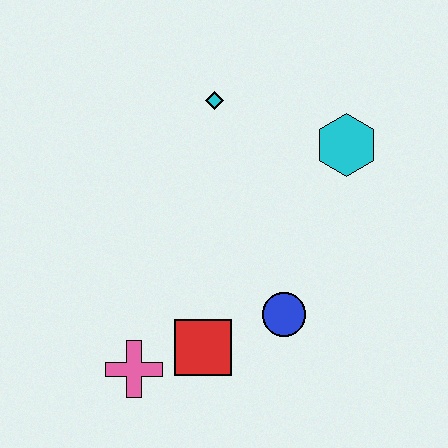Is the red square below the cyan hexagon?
Yes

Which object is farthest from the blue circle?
The cyan diamond is farthest from the blue circle.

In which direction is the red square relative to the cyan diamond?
The red square is below the cyan diamond.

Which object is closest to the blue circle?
The red square is closest to the blue circle.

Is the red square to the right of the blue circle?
No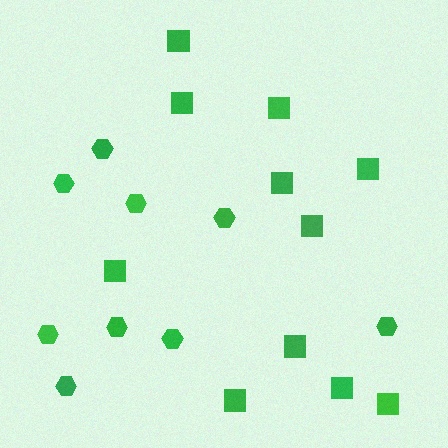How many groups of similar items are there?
There are 2 groups: one group of hexagons (9) and one group of squares (11).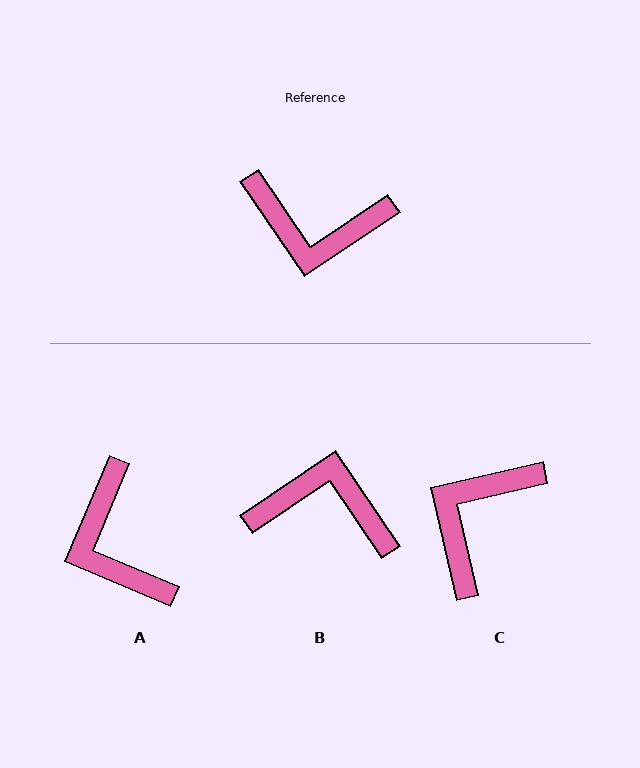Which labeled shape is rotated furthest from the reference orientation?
B, about 180 degrees away.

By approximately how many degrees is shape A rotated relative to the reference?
Approximately 57 degrees clockwise.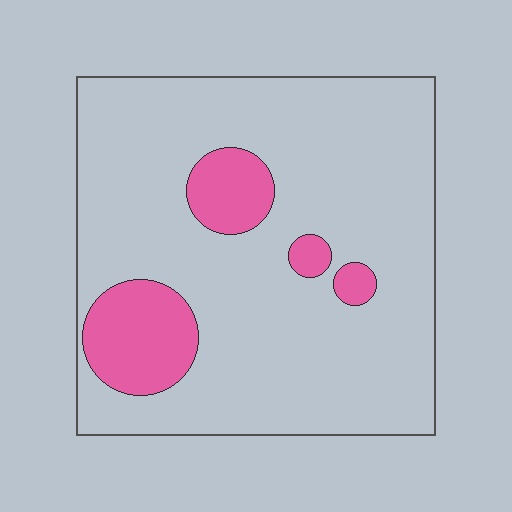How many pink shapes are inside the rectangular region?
4.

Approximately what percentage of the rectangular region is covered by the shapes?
Approximately 15%.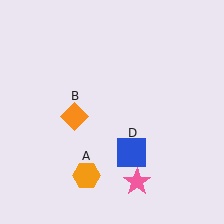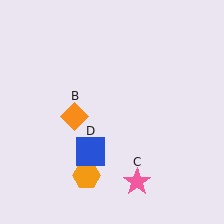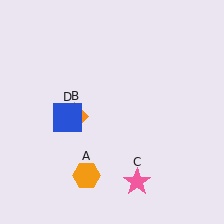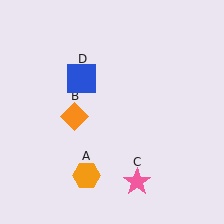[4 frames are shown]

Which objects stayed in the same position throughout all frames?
Orange hexagon (object A) and orange diamond (object B) and pink star (object C) remained stationary.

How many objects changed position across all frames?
1 object changed position: blue square (object D).